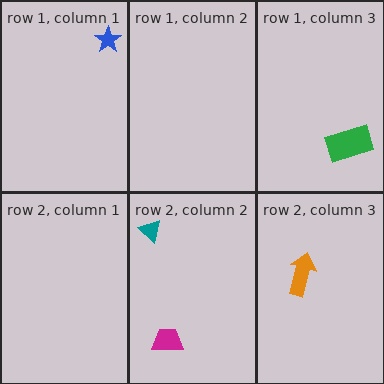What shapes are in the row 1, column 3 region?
The green rectangle.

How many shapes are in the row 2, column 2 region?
2.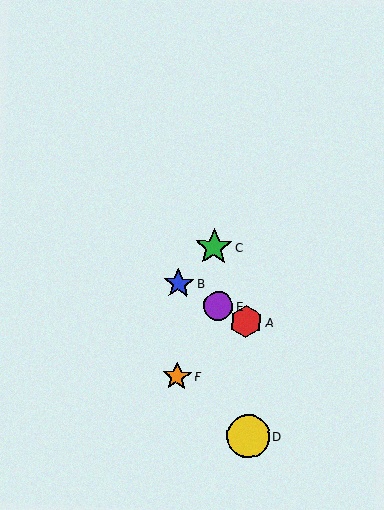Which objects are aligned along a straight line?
Objects A, B, E are aligned along a straight line.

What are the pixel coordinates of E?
Object E is at (218, 306).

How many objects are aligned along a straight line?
3 objects (A, B, E) are aligned along a straight line.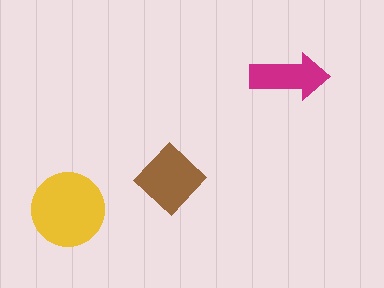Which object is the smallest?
The magenta arrow.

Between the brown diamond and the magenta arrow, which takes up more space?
The brown diamond.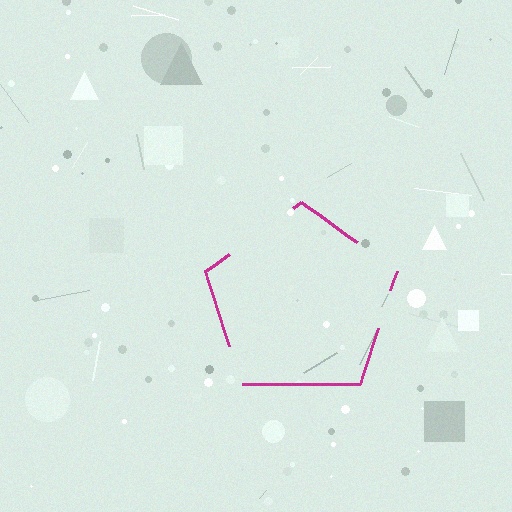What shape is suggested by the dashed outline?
The dashed outline suggests a pentagon.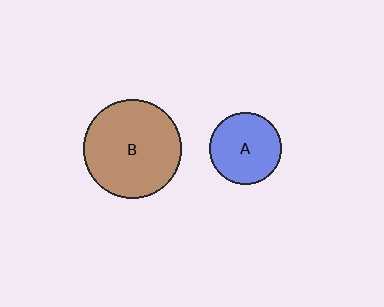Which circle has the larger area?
Circle B (brown).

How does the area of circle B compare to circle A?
Approximately 1.9 times.